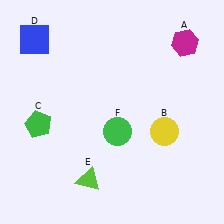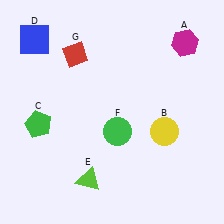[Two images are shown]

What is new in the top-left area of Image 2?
A red diamond (G) was added in the top-left area of Image 2.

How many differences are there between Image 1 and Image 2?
There is 1 difference between the two images.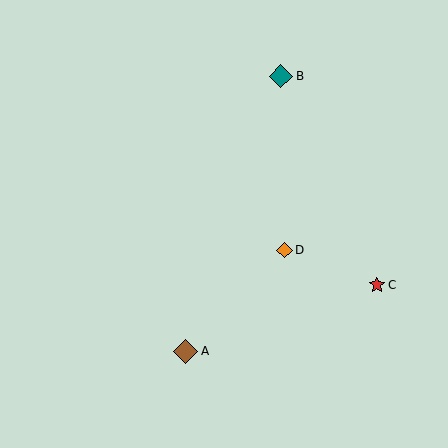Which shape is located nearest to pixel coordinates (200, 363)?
The brown diamond (labeled A) at (186, 351) is nearest to that location.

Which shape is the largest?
The brown diamond (labeled A) is the largest.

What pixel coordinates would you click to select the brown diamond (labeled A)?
Click at (186, 351) to select the brown diamond A.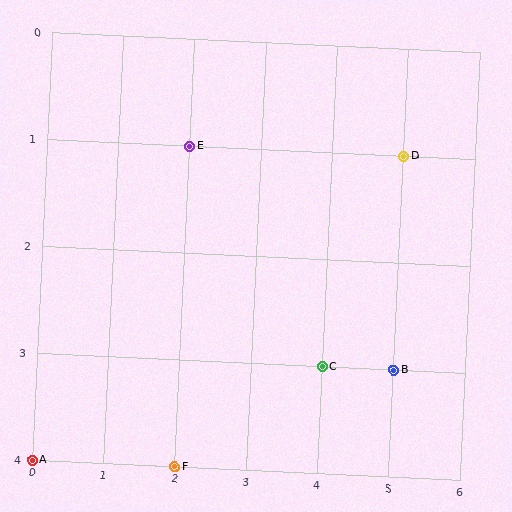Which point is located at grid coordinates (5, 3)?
Point B is at (5, 3).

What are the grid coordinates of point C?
Point C is at grid coordinates (4, 3).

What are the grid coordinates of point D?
Point D is at grid coordinates (5, 1).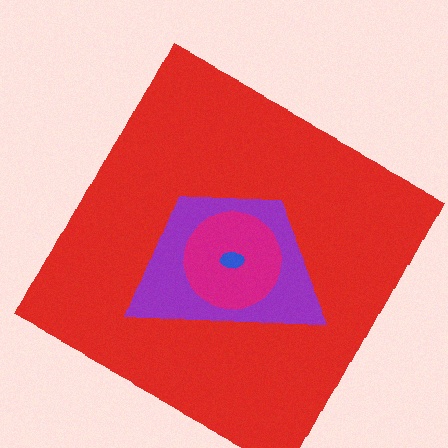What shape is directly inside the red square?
The purple trapezoid.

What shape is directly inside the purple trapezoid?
The magenta circle.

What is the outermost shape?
The red square.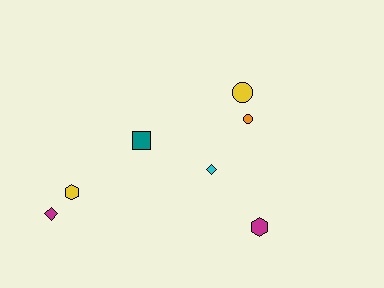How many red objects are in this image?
There are no red objects.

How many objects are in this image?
There are 7 objects.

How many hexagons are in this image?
There are 2 hexagons.